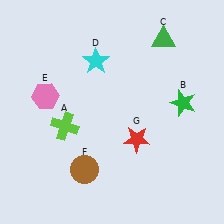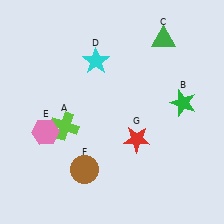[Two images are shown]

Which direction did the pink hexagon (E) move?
The pink hexagon (E) moved down.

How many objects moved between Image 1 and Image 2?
1 object moved between the two images.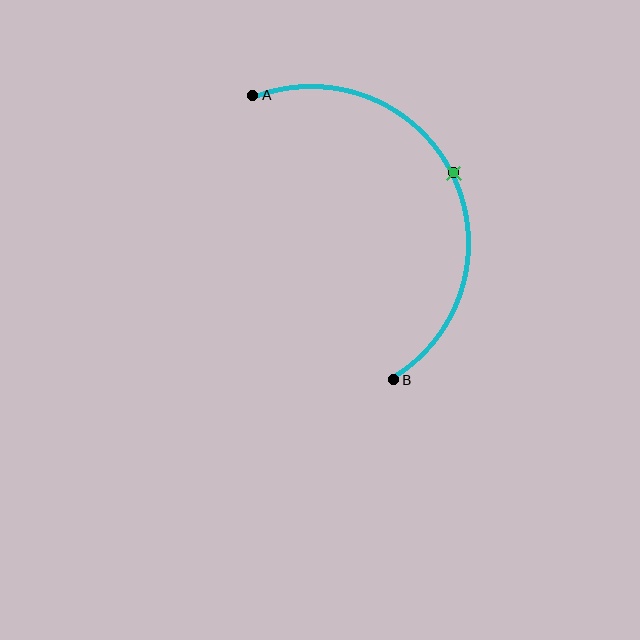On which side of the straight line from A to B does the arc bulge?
The arc bulges to the right of the straight line connecting A and B.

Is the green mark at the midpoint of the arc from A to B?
Yes. The green mark lies on the arc at equal arc-length from both A and B — it is the arc midpoint.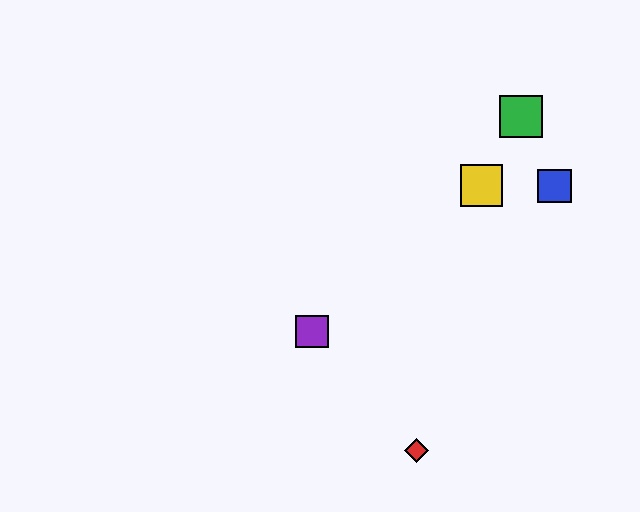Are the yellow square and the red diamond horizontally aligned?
No, the yellow square is at y≈186 and the red diamond is at y≈451.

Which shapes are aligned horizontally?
The blue square, the yellow square are aligned horizontally.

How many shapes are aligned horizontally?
2 shapes (the blue square, the yellow square) are aligned horizontally.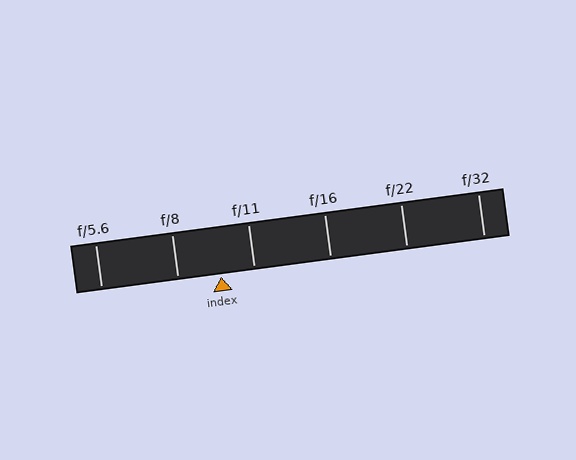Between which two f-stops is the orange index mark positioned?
The index mark is between f/8 and f/11.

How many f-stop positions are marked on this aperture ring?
There are 6 f-stop positions marked.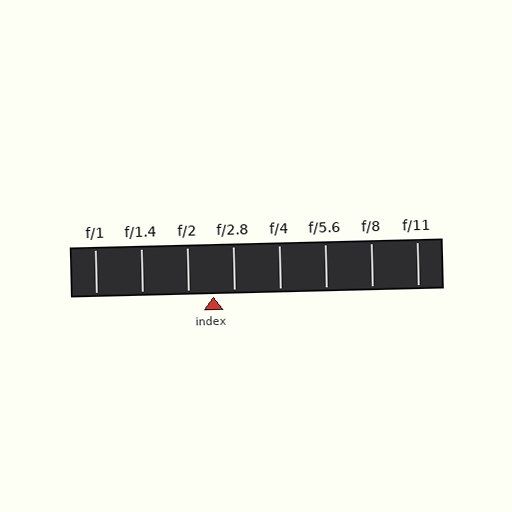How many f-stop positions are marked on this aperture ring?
There are 8 f-stop positions marked.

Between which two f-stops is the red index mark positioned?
The index mark is between f/2 and f/2.8.